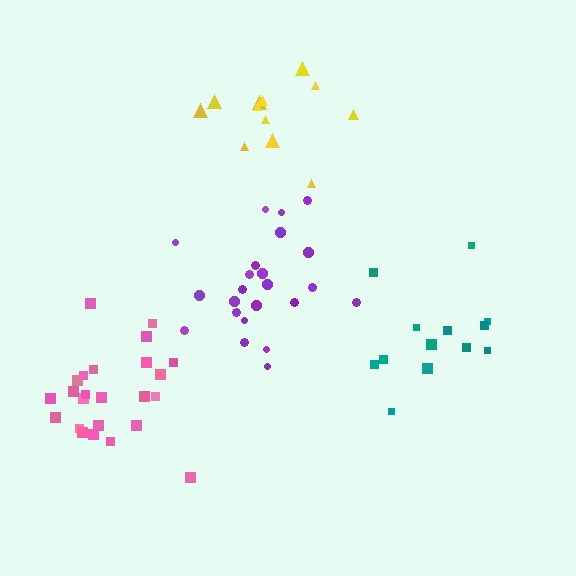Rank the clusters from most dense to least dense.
pink, purple, yellow, teal.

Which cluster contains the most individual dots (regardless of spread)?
Pink (24).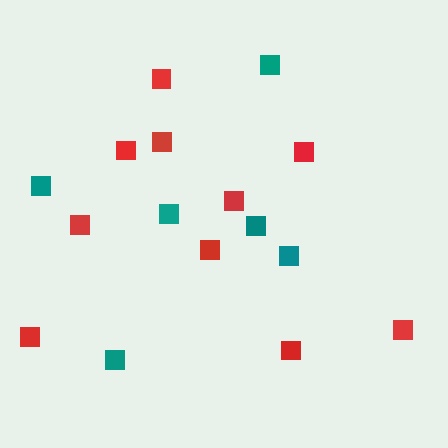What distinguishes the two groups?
There are 2 groups: one group of teal squares (6) and one group of red squares (10).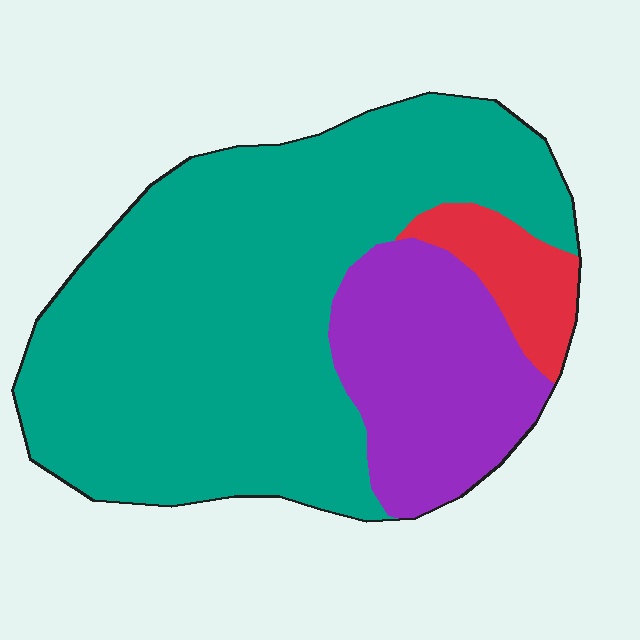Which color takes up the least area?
Red, at roughly 10%.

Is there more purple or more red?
Purple.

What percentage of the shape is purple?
Purple takes up between a sixth and a third of the shape.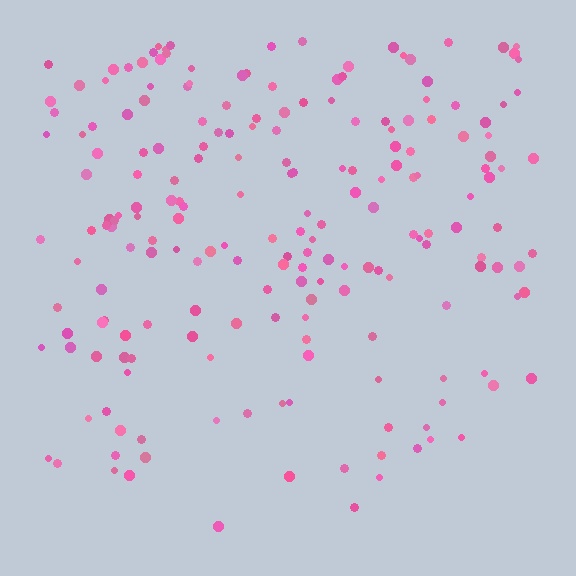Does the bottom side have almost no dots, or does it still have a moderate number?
Still a moderate number, just noticeably fewer than the top.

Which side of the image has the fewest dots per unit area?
The bottom.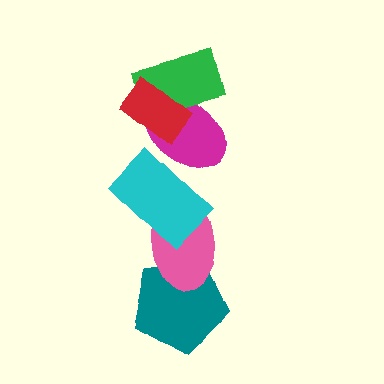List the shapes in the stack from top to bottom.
From top to bottom: the red rectangle, the green rectangle, the magenta ellipse, the cyan rectangle, the pink ellipse, the teal pentagon.